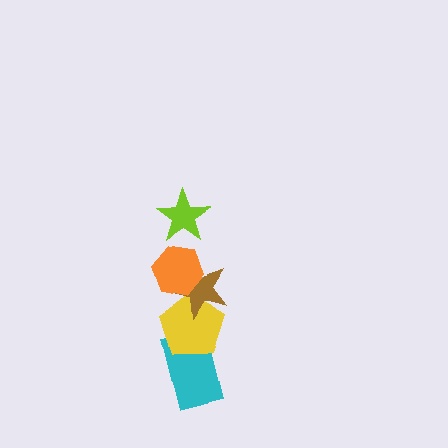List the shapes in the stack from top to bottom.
From top to bottom: the lime star, the orange hexagon, the brown star, the yellow pentagon, the cyan rectangle.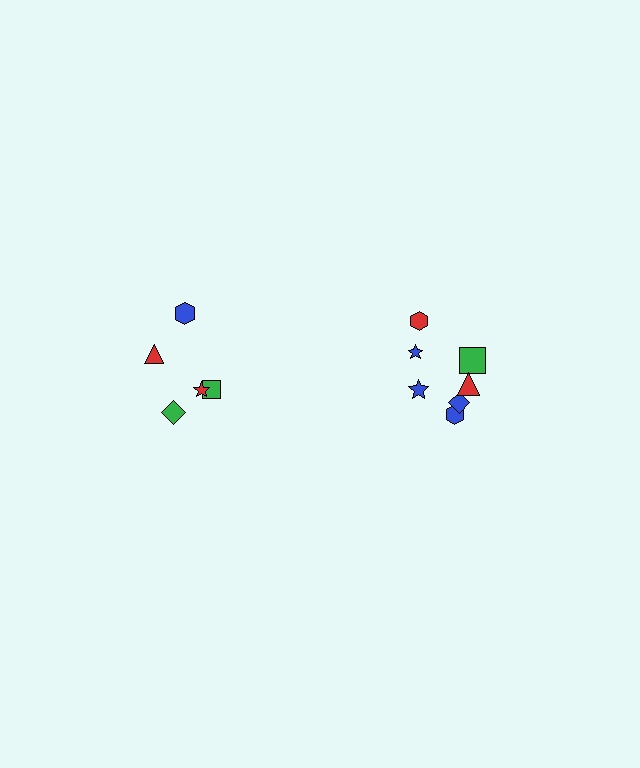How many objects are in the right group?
There are 7 objects.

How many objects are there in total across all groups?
There are 12 objects.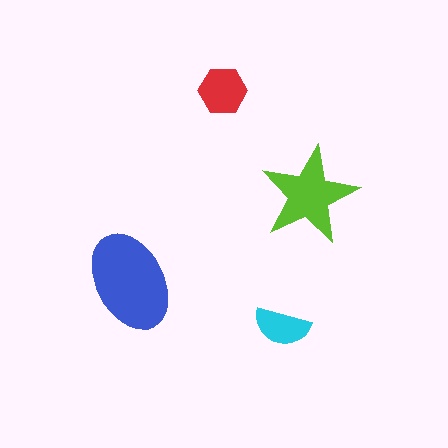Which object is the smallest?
The cyan semicircle.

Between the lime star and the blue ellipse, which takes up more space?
The blue ellipse.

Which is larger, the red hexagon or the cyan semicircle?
The red hexagon.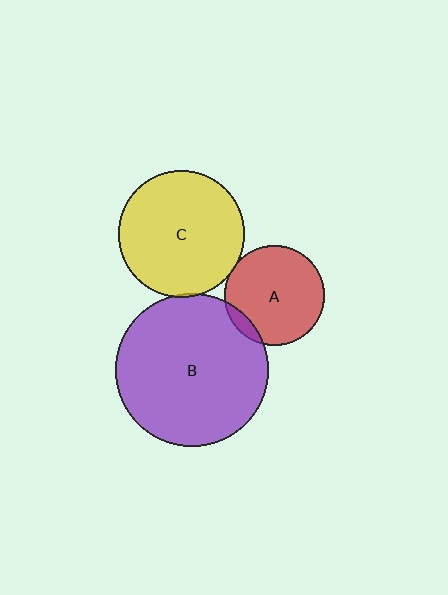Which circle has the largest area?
Circle B (purple).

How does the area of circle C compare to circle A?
Approximately 1.6 times.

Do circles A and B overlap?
Yes.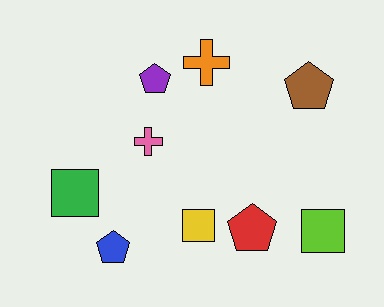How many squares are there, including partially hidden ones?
There are 3 squares.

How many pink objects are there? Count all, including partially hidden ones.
There is 1 pink object.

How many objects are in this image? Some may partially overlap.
There are 9 objects.